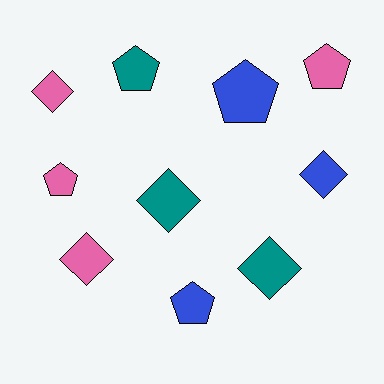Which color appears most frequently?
Pink, with 4 objects.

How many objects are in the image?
There are 10 objects.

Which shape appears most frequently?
Pentagon, with 5 objects.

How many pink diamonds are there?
There are 2 pink diamonds.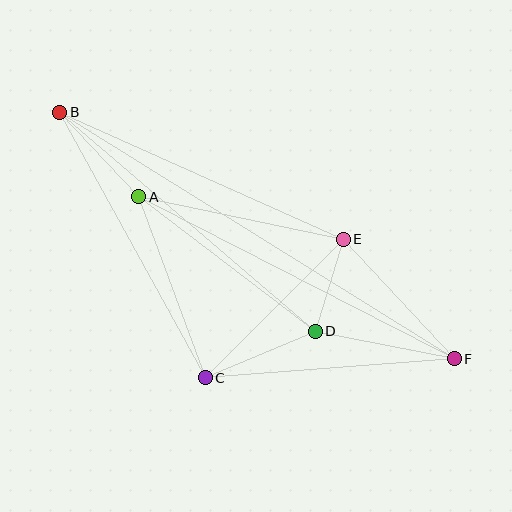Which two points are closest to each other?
Points D and E are closest to each other.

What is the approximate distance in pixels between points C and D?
The distance between C and D is approximately 120 pixels.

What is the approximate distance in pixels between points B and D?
The distance between B and D is approximately 337 pixels.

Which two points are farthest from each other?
Points B and F are farthest from each other.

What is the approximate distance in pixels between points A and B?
The distance between A and B is approximately 116 pixels.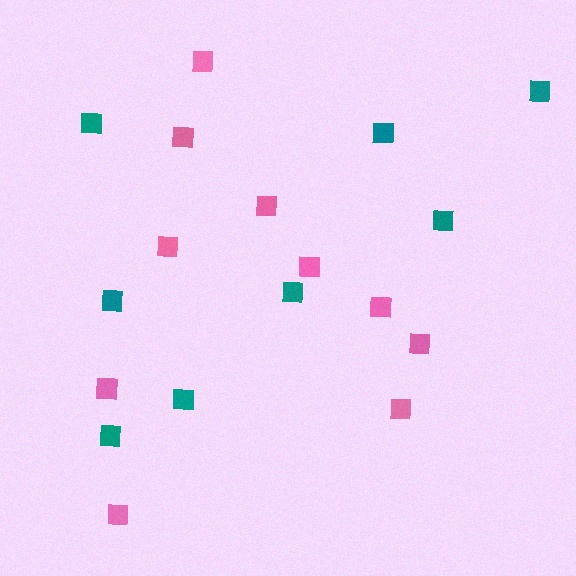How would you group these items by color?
There are 2 groups: one group of teal squares (8) and one group of pink squares (10).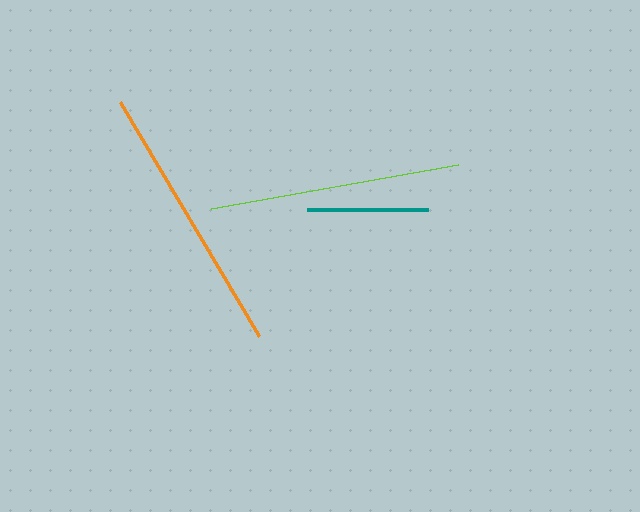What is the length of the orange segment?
The orange segment is approximately 273 pixels long.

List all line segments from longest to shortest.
From longest to shortest: orange, lime, teal.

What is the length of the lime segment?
The lime segment is approximately 251 pixels long.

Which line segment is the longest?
The orange line is the longest at approximately 273 pixels.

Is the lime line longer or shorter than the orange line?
The orange line is longer than the lime line.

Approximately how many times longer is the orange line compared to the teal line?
The orange line is approximately 2.3 times the length of the teal line.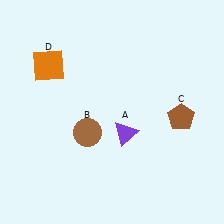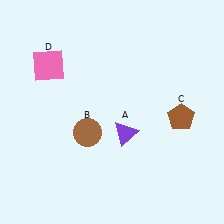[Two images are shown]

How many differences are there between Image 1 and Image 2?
There is 1 difference between the two images.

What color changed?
The square (D) changed from orange in Image 1 to pink in Image 2.